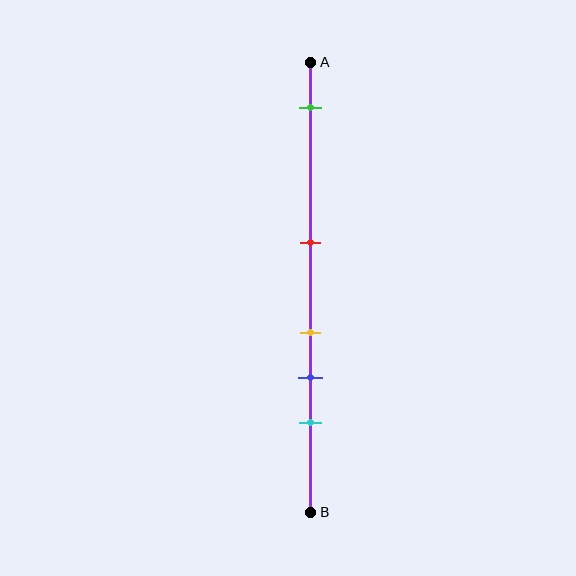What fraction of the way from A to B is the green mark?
The green mark is approximately 10% (0.1) of the way from A to B.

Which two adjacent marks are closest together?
The yellow and blue marks are the closest adjacent pair.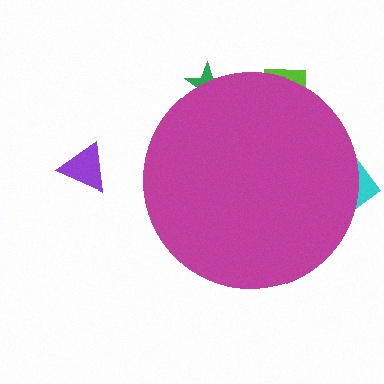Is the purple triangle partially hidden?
No, the purple triangle is fully visible.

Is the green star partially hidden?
Yes, the green star is partially hidden behind the magenta circle.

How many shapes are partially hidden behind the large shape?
3 shapes are partially hidden.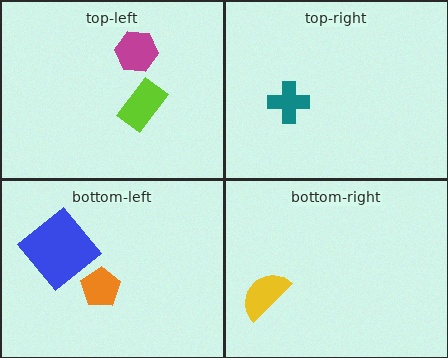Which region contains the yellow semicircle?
The bottom-right region.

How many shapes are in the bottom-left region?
2.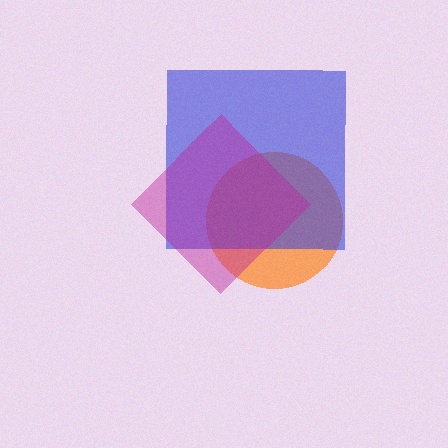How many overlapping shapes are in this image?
There are 3 overlapping shapes in the image.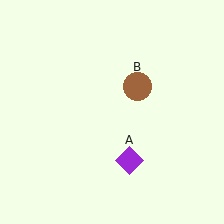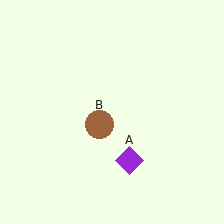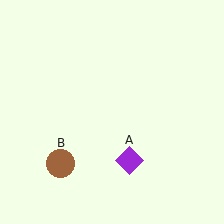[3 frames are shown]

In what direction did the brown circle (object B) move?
The brown circle (object B) moved down and to the left.